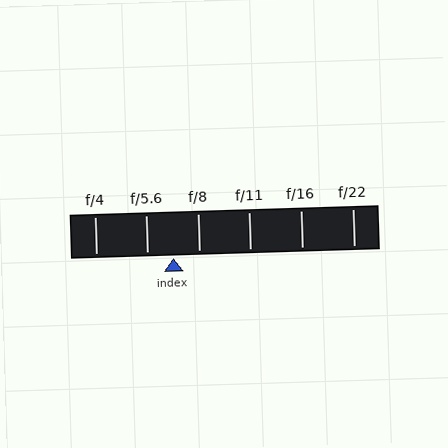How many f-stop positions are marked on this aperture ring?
There are 6 f-stop positions marked.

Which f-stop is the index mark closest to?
The index mark is closest to f/8.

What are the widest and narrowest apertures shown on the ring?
The widest aperture shown is f/4 and the narrowest is f/22.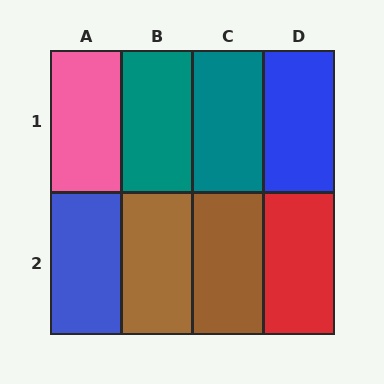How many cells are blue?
2 cells are blue.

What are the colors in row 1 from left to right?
Pink, teal, teal, blue.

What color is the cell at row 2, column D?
Red.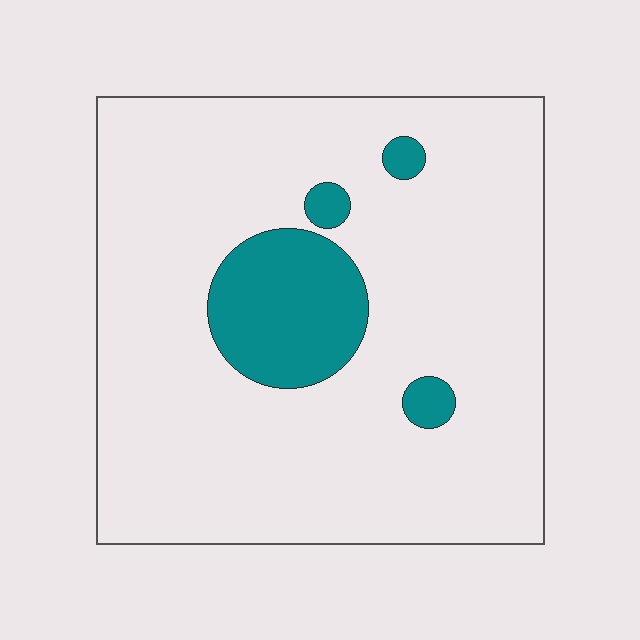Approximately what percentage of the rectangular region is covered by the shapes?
Approximately 15%.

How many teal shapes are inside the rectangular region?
4.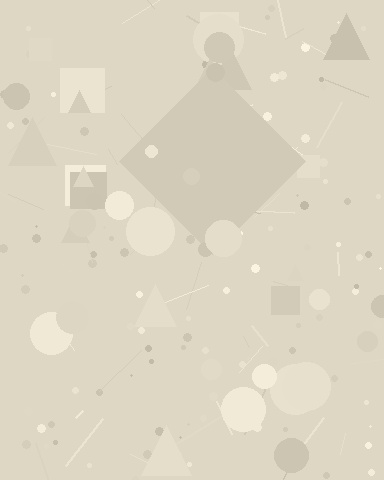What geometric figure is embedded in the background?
A diamond is embedded in the background.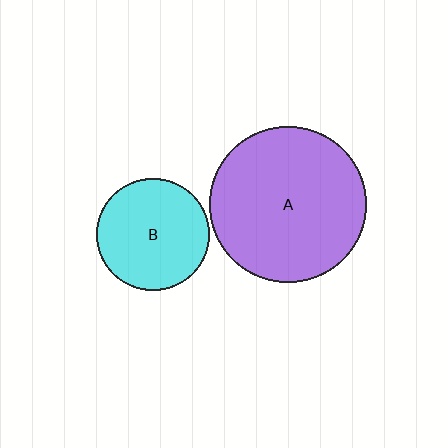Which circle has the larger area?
Circle A (purple).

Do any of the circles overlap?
No, none of the circles overlap.